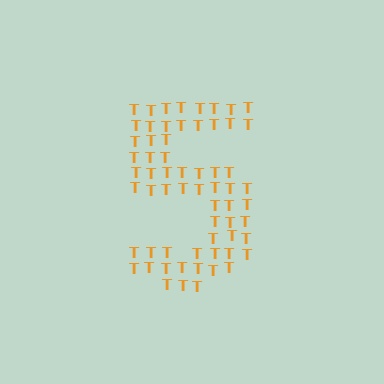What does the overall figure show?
The overall figure shows the digit 5.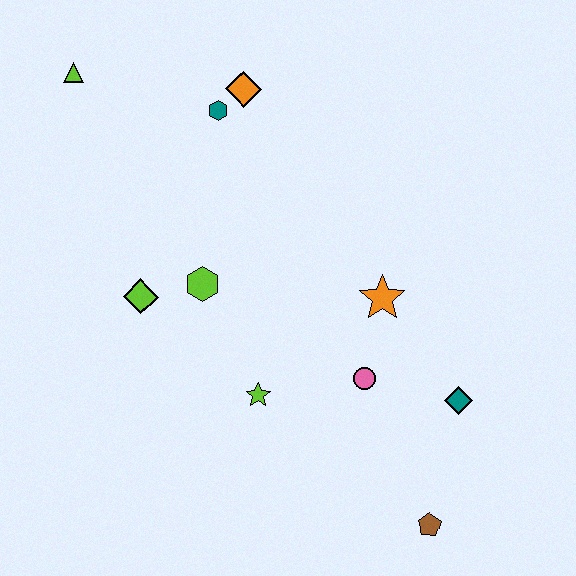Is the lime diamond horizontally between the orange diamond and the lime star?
No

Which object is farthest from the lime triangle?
The brown pentagon is farthest from the lime triangle.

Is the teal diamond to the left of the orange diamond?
No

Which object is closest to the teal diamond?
The pink circle is closest to the teal diamond.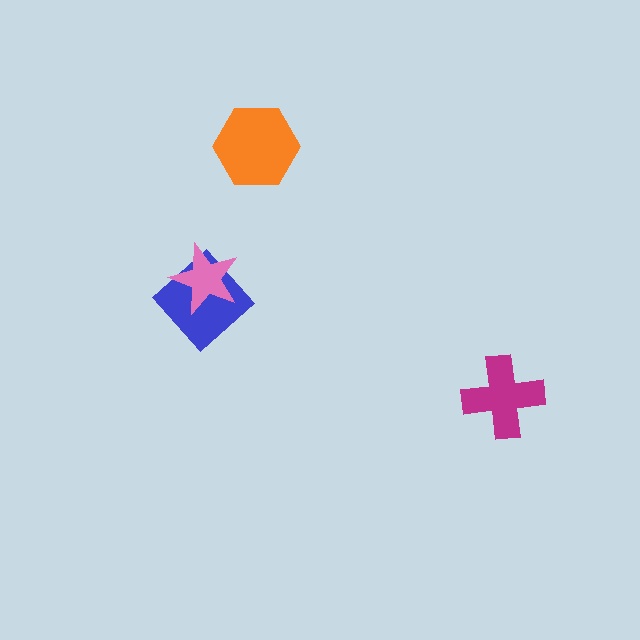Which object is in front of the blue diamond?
The pink star is in front of the blue diamond.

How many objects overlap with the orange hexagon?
0 objects overlap with the orange hexagon.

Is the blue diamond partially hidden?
Yes, it is partially covered by another shape.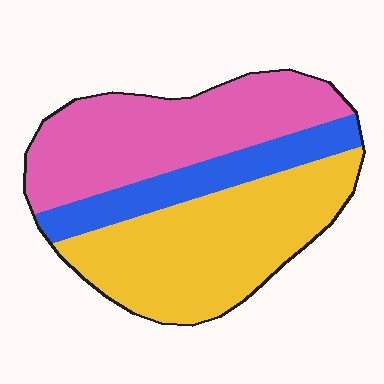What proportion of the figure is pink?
Pink covers 39% of the figure.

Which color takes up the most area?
Yellow, at roughly 45%.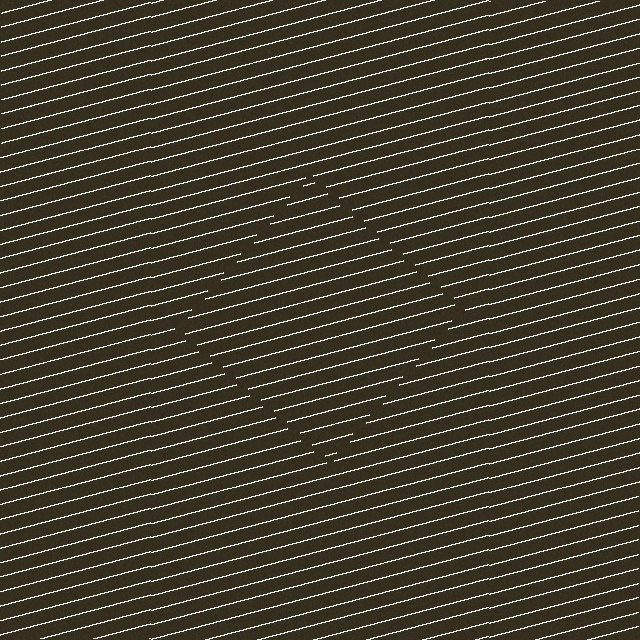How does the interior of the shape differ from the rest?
The interior of the shape contains the same grating, shifted by half a period — the contour is defined by the phase discontinuity where line-ends from the inner and outer gratings abut.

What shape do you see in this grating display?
An illusory square. The interior of the shape contains the same grating, shifted by half a period — the contour is defined by the phase discontinuity where line-ends from the inner and outer gratings abut.